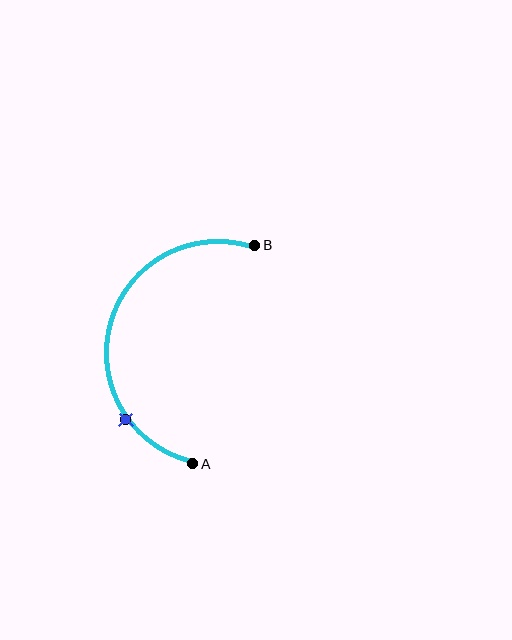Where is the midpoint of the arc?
The arc midpoint is the point on the curve farthest from the straight line joining A and B. It sits to the left of that line.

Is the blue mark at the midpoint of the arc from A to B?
No. The blue mark lies on the arc but is closer to endpoint A. The arc midpoint would be at the point on the curve equidistant along the arc from both A and B.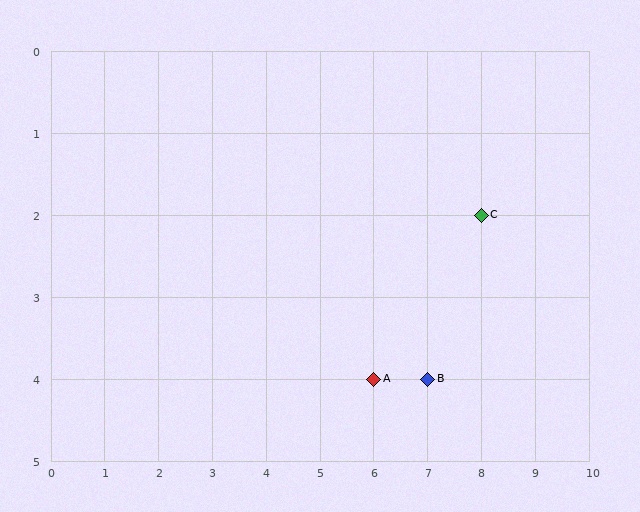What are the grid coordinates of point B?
Point B is at grid coordinates (7, 4).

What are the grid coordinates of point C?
Point C is at grid coordinates (8, 2).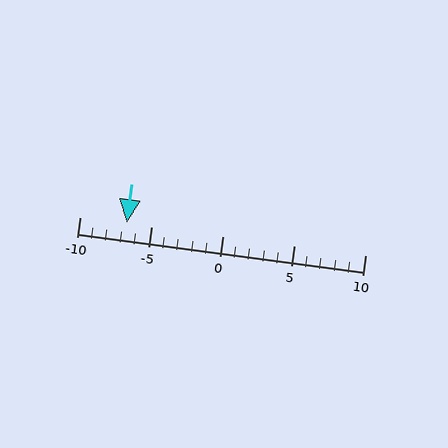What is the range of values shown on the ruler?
The ruler shows values from -10 to 10.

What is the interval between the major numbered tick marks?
The major tick marks are spaced 5 units apart.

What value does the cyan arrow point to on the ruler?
The cyan arrow points to approximately -7.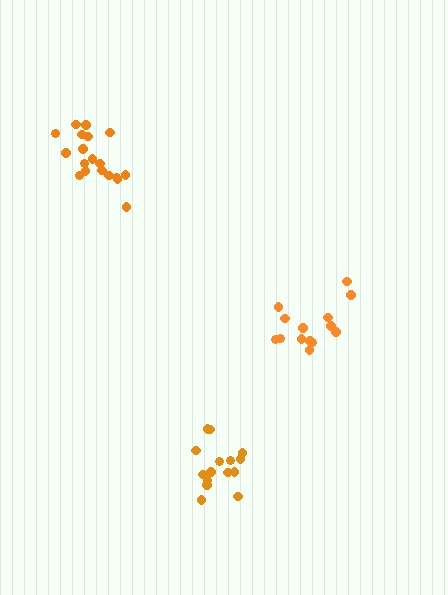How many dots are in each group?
Group 1: 15 dots, Group 2: 14 dots, Group 3: 19 dots (48 total).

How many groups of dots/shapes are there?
There are 3 groups.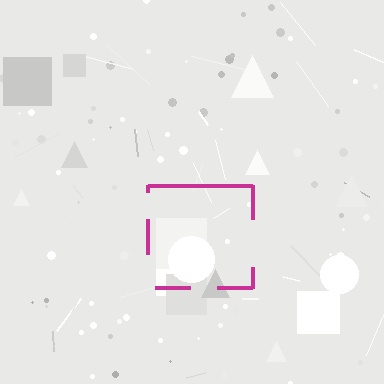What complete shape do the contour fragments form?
The contour fragments form a square.